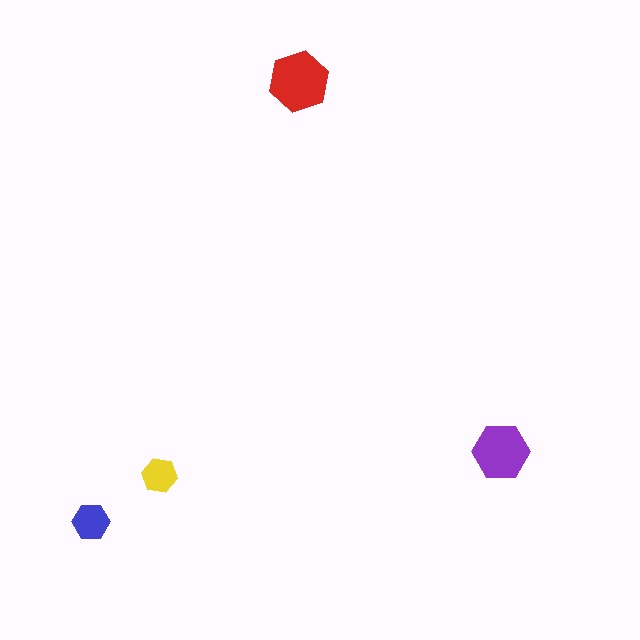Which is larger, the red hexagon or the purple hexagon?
The red one.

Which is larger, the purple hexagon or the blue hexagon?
The purple one.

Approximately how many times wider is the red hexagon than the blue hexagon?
About 1.5 times wider.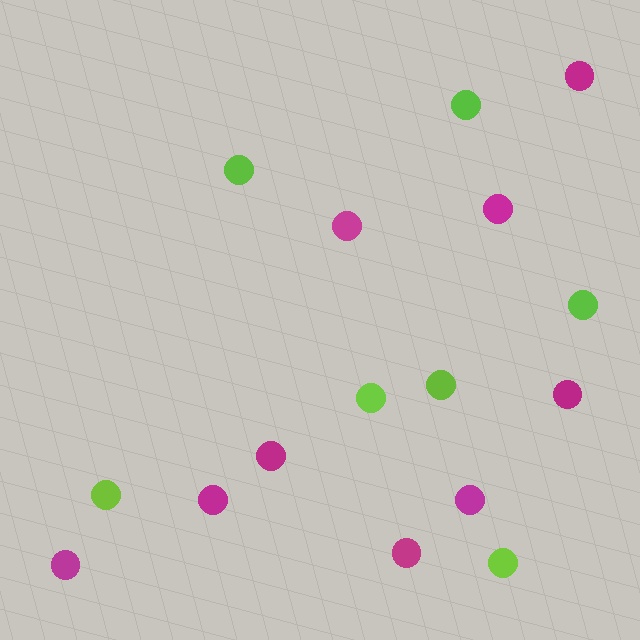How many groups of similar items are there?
There are 2 groups: one group of magenta circles (9) and one group of lime circles (7).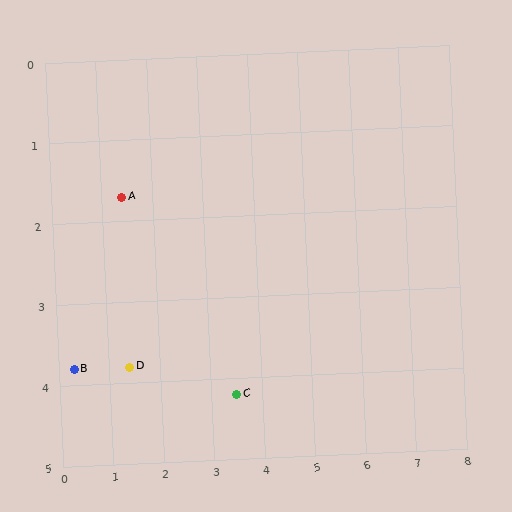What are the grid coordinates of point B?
Point B is at approximately (0.3, 3.8).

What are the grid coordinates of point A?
Point A is at approximately (1.4, 1.7).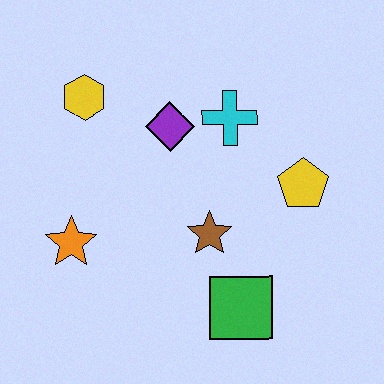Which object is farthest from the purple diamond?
The green square is farthest from the purple diamond.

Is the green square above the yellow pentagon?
No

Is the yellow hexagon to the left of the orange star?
No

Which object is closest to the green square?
The brown star is closest to the green square.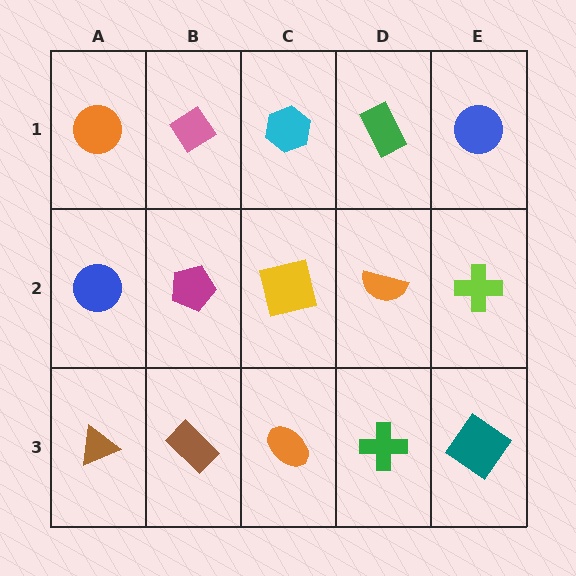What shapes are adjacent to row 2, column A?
An orange circle (row 1, column A), a brown triangle (row 3, column A), a magenta pentagon (row 2, column B).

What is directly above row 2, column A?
An orange circle.